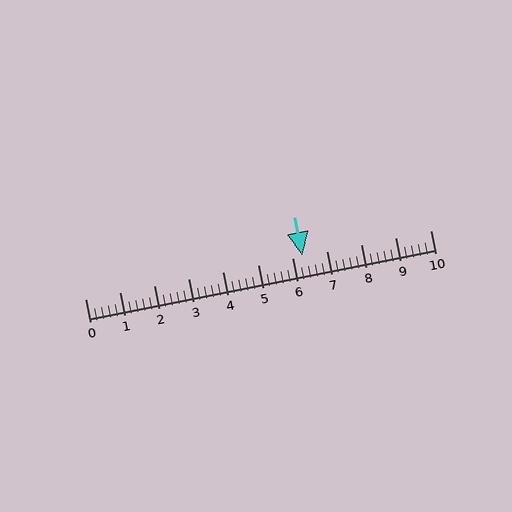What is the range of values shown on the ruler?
The ruler shows values from 0 to 10.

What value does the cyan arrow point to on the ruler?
The cyan arrow points to approximately 6.3.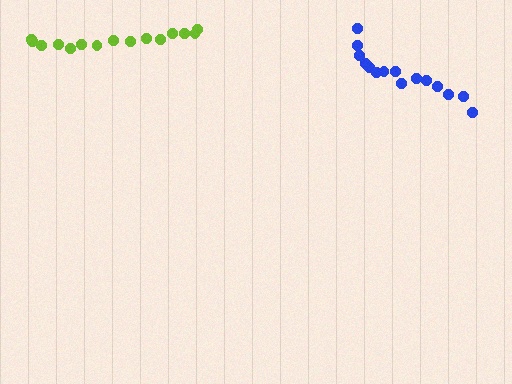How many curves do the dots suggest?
There are 2 distinct paths.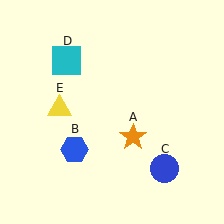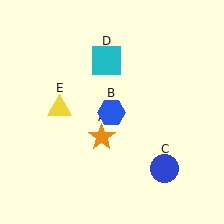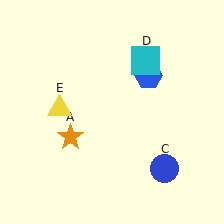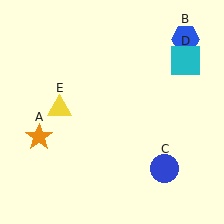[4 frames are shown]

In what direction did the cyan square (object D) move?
The cyan square (object D) moved right.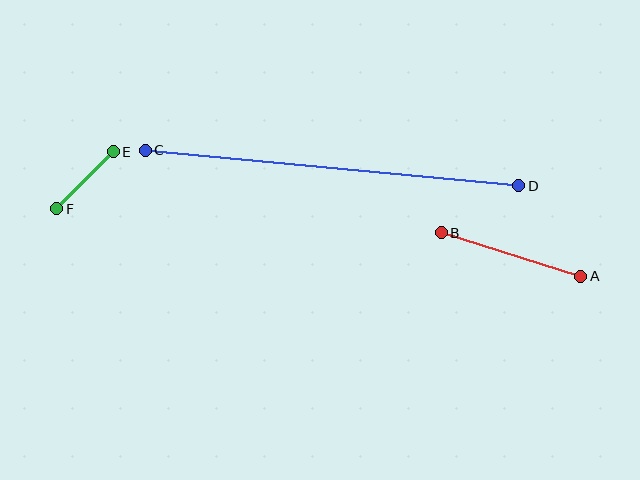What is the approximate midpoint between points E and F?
The midpoint is at approximately (85, 180) pixels.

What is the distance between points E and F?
The distance is approximately 80 pixels.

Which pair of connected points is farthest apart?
Points C and D are farthest apart.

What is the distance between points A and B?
The distance is approximately 146 pixels.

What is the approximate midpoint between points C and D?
The midpoint is at approximately (332, 168) pixels.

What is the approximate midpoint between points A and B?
The midpoint is at approximately (511, 254) pixels.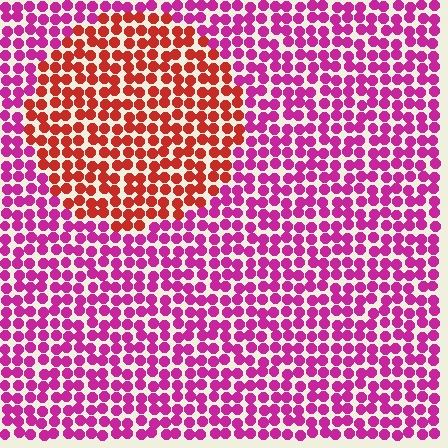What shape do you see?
I see a circle.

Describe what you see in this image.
The image is filled with small magenta elements in a uniform arrangement. A circle-shaped region is visible where the elements are tinted to a slightly different hue, forming a subtle color boundary.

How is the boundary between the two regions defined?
The boundary is defined purely by a slight shift in hue (about 47 degrees). Spacing, size, and orientation are identical on both sides.